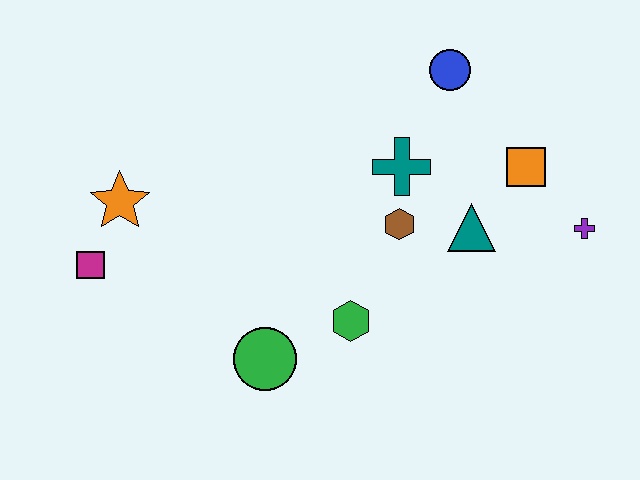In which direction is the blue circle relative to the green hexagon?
The blue circle is above the green hexagon.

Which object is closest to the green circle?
The green hexagon is closest to the green circle.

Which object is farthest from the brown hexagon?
The magenta square is farthest from the brown hexagon.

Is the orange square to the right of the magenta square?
Yes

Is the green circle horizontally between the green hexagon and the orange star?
Yes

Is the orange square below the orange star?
No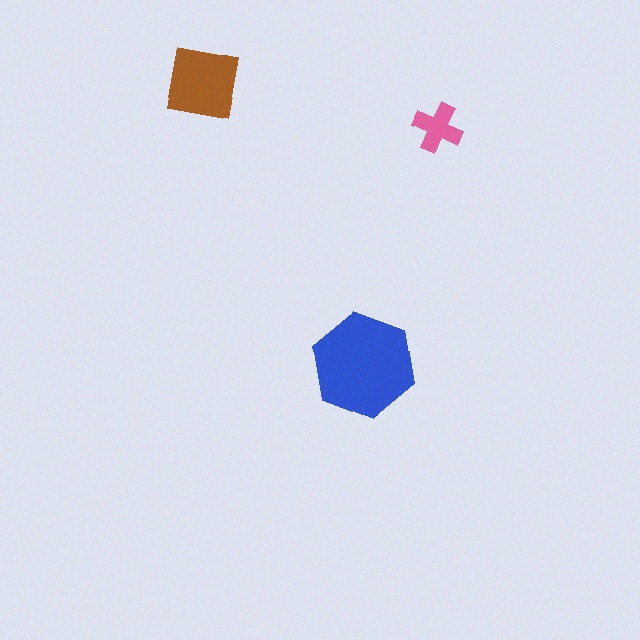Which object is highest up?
The brown square is topmost.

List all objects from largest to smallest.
The blue hexagon, the brown square, the pink cross.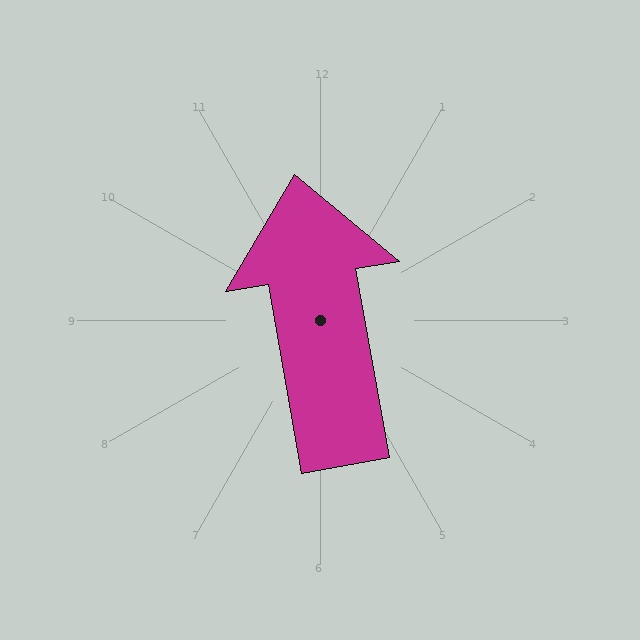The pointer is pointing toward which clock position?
Roughly 12 o'clock.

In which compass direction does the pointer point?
North.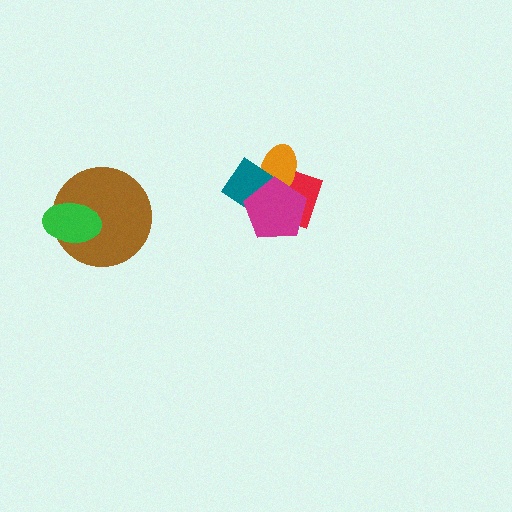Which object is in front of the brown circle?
The green ellipse is in front of the brown circle.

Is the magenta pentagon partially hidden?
No, no other shape covers it.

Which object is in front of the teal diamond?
The magenta pentagon is in front of the teal diamond.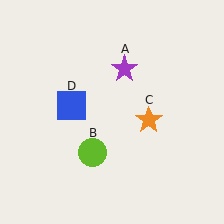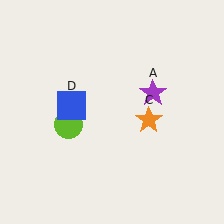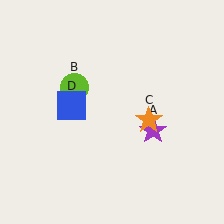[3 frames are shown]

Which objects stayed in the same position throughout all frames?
Orange star (object C) and blue square (object D) remained stationary.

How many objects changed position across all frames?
2 objects changed position: purple star (object A), lime circle (object B).